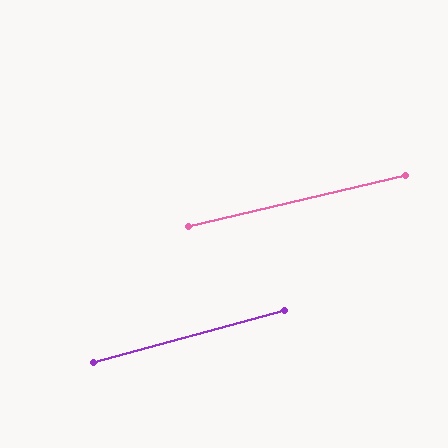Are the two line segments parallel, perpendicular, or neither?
Parallel — their directions differ by only 1.8°.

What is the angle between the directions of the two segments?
Approximately 2 degrees.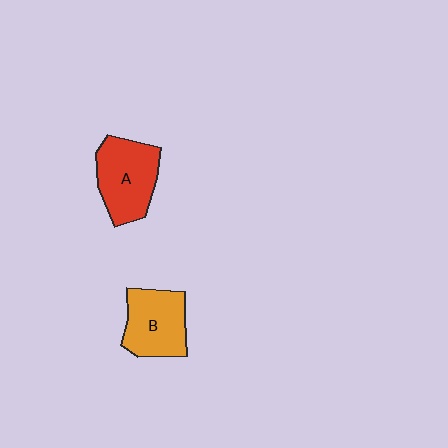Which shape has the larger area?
Shape A (red).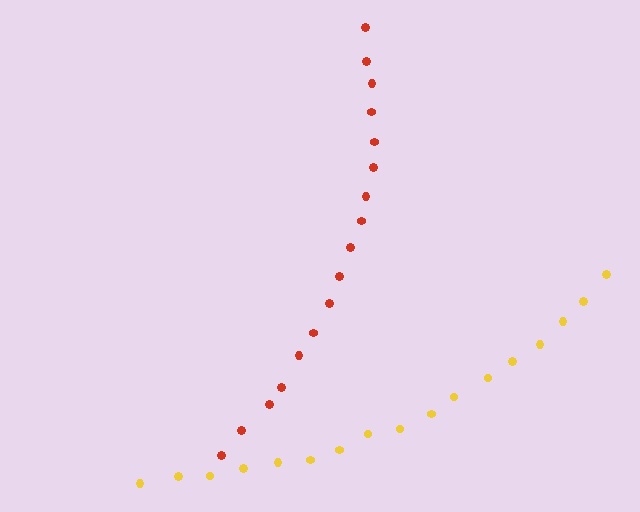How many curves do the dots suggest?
There are 2 distinct paths.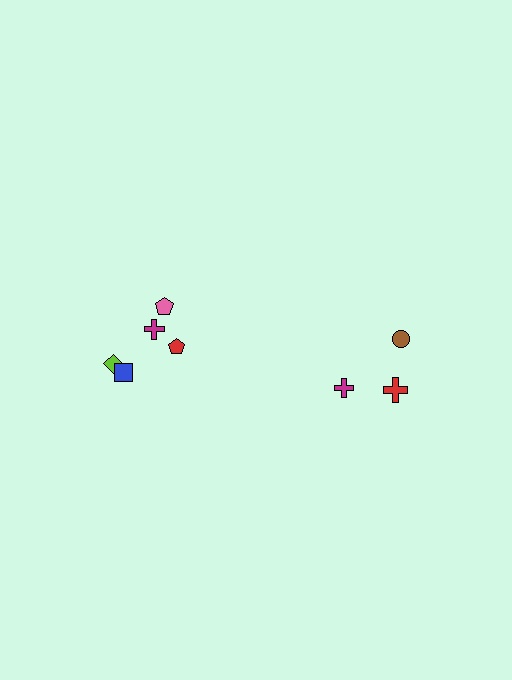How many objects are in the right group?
There are 3 objects.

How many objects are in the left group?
There are 5 objects.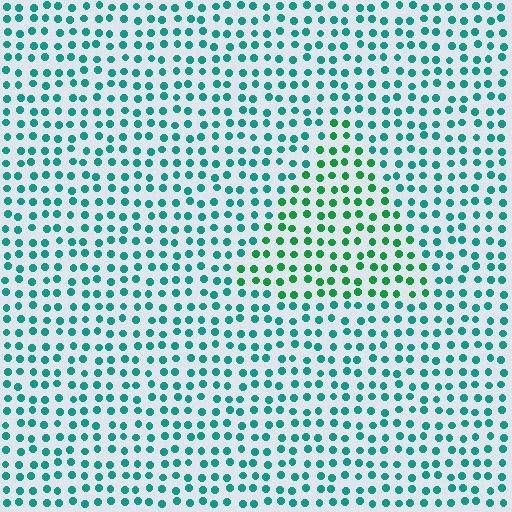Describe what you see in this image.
The image is filled with small teal elements in a uniform arrangement. A triangle-shaped region is visible where the elements are tinted to a slightly different hue, forming a subtle color boundary.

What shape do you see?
I see a triangle.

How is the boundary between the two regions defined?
The boundary is defined purely by a slight shift in hue (about 33 degrees). Spacing, size, and orientation are identical on both sides.